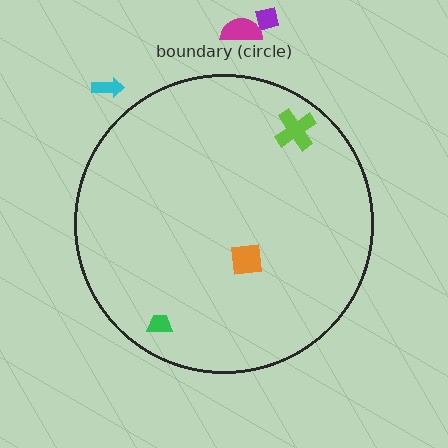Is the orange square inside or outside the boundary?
Inside.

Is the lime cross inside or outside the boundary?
Inside.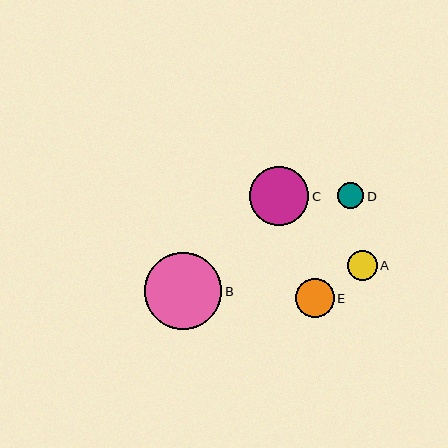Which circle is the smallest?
Circle D is the smallest with a size of approximately 26 pixels.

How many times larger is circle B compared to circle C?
Circle B is approximately 1.3 times the size of circle C.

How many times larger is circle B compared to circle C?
Circle B is approximately 1.3 times the size of circle C.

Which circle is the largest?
Circle B is the largest with a size of approximately 77 pixels.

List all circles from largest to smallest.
From largest to smallest: B, C, E, A, D.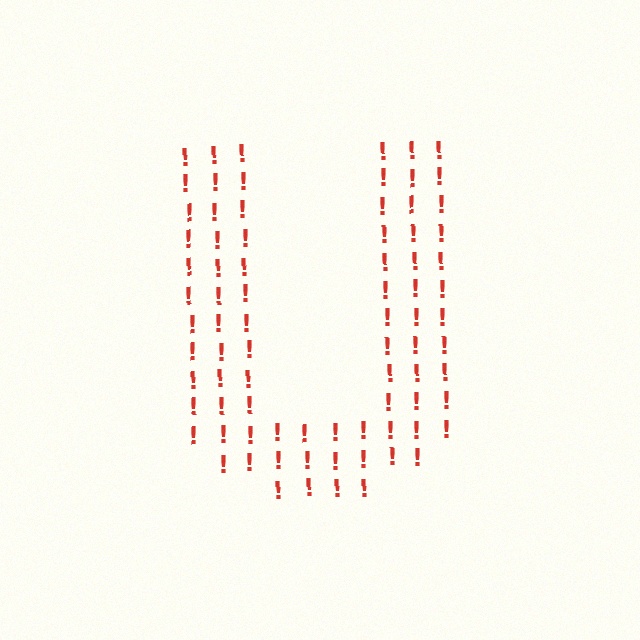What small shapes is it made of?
It is made of small exclamation marks.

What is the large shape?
The large shape is the letter U.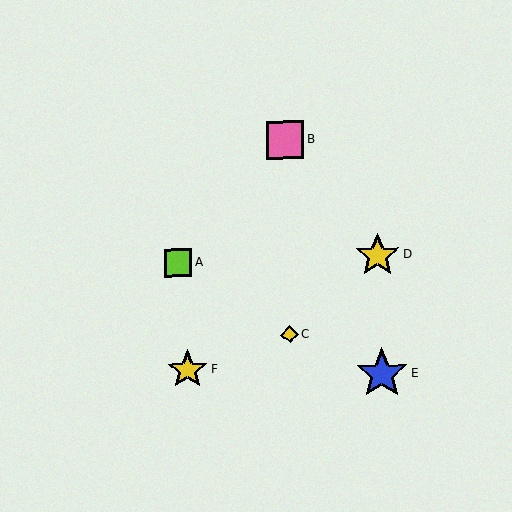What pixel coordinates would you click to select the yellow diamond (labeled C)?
Click at (290, 335) to select the yellow diamond C.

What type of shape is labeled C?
Shape C is a yellow diamond.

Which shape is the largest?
The blue star (labeled E) is the largest.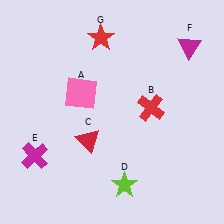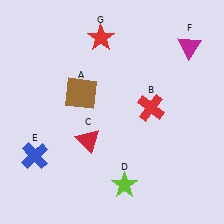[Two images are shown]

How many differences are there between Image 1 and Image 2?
There are 2 differences between the two images.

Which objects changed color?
A changed from pink to brown. E changed from magenta to blue.